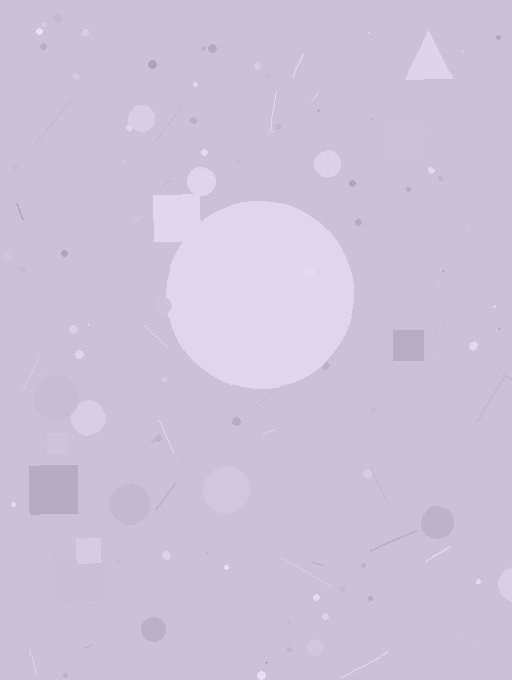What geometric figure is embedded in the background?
A circle is embedded in the background.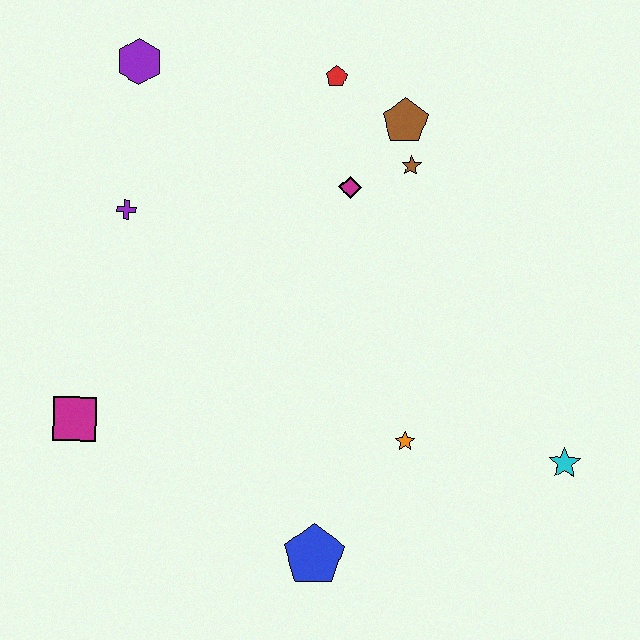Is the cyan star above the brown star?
No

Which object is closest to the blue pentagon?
The orange star is closest to the blue pentagon.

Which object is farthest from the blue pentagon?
The purple hexagon is farthest from the blue pentagon.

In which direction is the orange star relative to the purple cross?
The orange star is to the right of the purple cross.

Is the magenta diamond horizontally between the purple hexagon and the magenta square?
No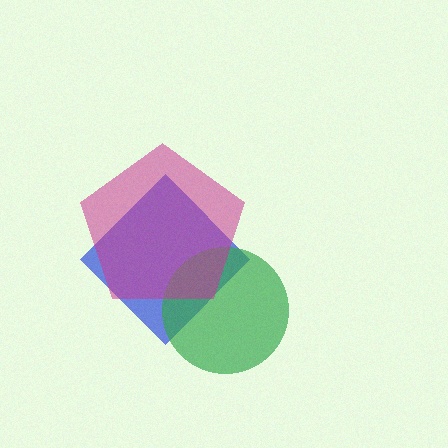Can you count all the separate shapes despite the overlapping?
Yes, there are 3 separate shapes.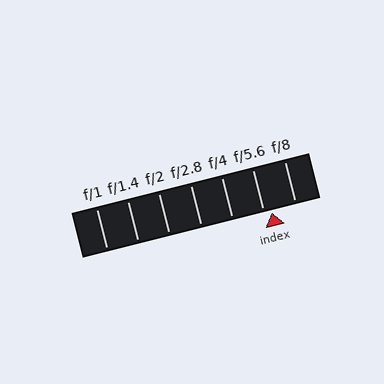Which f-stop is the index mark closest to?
The index mark is closest to f/5.6.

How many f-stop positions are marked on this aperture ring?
There are 7 f-stop positions marked.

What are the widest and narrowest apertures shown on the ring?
The widest aperture shown is f/1 and the narrowest is f/8.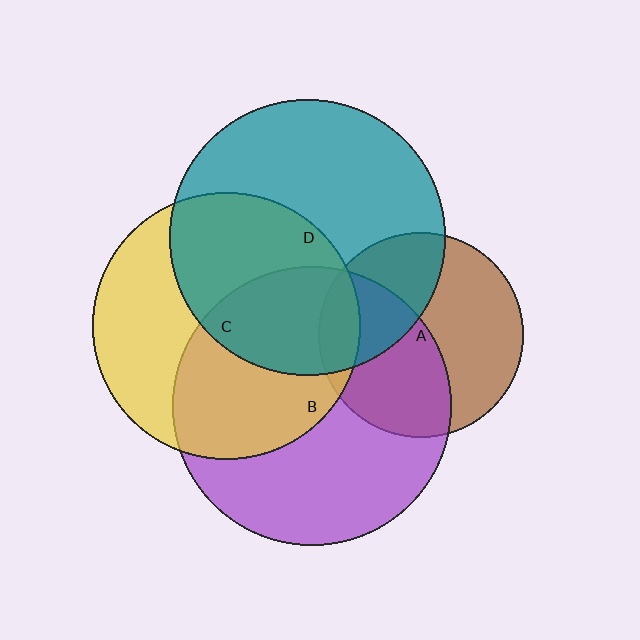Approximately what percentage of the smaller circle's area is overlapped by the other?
Approximately 30%.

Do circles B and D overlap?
Yes.